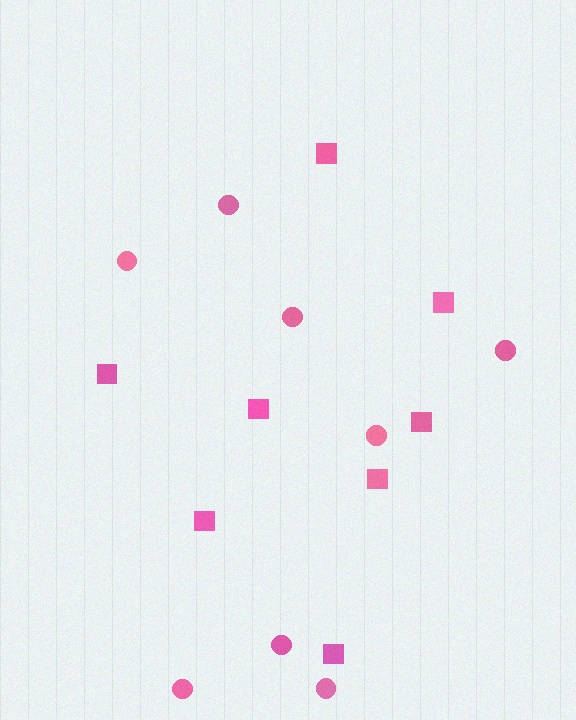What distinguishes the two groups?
There are 2 groups: one group of circles (8) and one group of squares (8).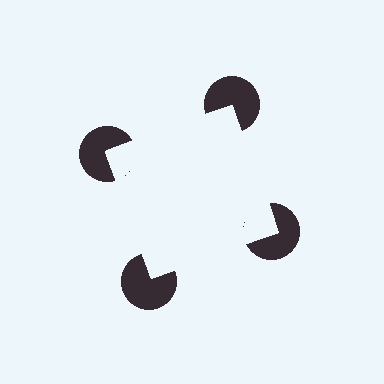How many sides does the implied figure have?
4 sides.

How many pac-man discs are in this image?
There are 4 — one at each vertex of the illusory square.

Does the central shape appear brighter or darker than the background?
It typically appears slightly brighter than the background, even though no actual brightness change is drawn.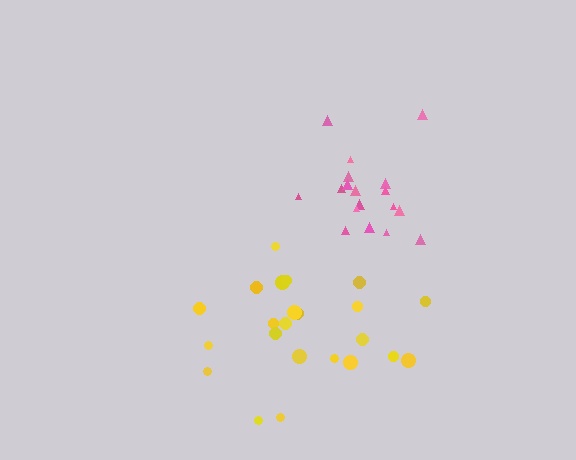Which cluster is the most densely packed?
Pink.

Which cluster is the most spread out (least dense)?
Yellow.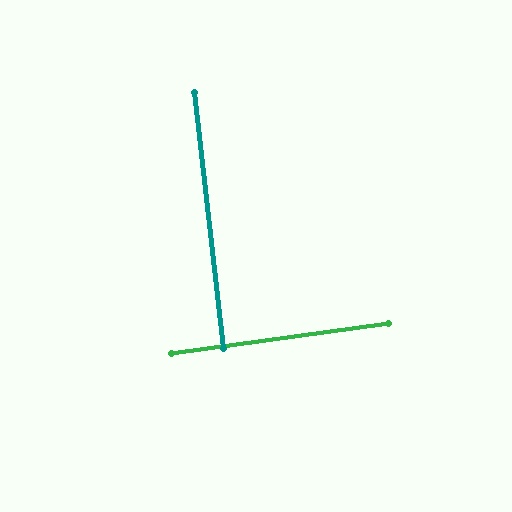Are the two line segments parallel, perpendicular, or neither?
Perpendicular — they meet at approximately 89°.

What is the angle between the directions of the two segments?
Approximately 89 degrees.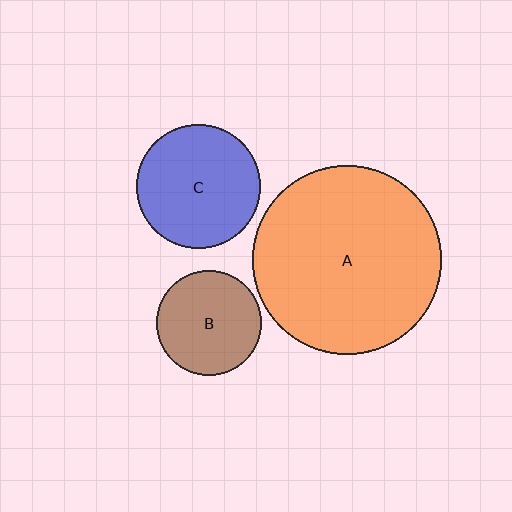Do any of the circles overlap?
No, none of the circles overlap.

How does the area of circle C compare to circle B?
Approximately 1.4 times.